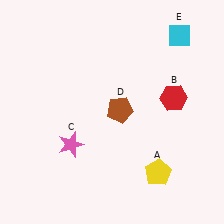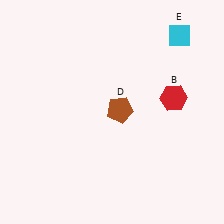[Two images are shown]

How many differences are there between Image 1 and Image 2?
There are 2 differences between the two images.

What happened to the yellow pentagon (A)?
The yellow pentagon (A) was removed in Image 2. It was in the bottom-right area of Image 1.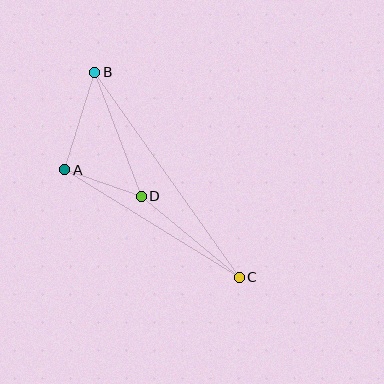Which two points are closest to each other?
Points A and D are closest to each other.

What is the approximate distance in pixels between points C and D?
The distance between C and D is approximately 127 pixels.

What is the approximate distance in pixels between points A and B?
The distance between A and B is approximately 102 pixels.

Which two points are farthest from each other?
Points B and C are farthest from each other.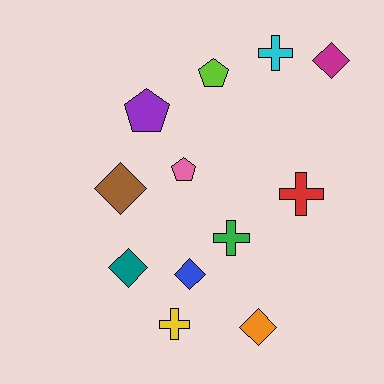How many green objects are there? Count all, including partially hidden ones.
There is 1 green object.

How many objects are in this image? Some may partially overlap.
There are 12 objects.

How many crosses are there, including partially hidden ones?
There are 4 crosses.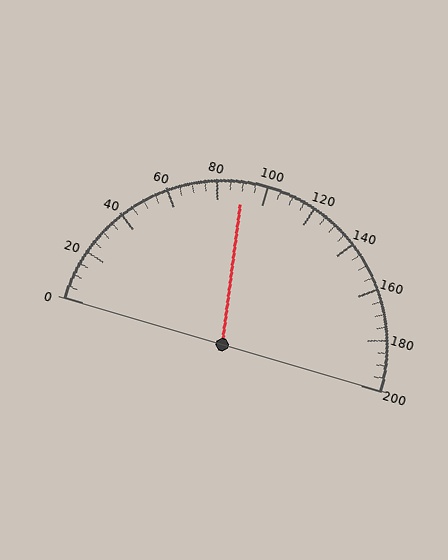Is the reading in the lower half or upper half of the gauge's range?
The reading is in the lower half of the range (0 to 200).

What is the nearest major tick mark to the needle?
The nearest major tick mark is 80.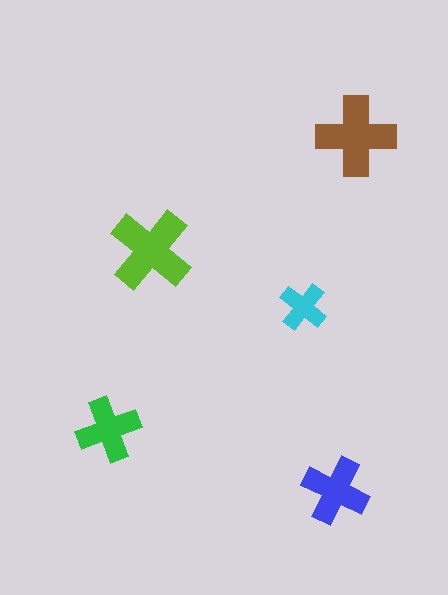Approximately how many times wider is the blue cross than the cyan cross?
About 1.5 times wider.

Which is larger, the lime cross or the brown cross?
The lime one.